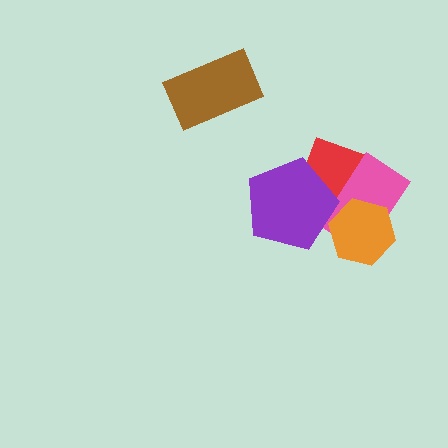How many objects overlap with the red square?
2 objects overlap with the red square.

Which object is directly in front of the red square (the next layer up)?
The pink rectangle is directly in front of the red square.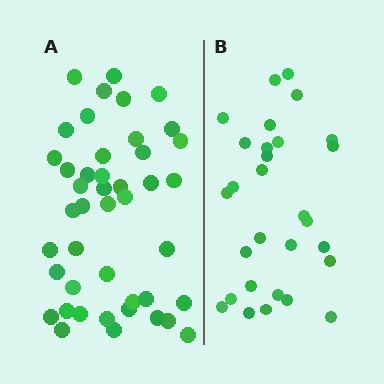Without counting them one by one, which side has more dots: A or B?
Region A (the left region) has more dots.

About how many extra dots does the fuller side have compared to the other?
Region A has approximately 15 more dots than region B.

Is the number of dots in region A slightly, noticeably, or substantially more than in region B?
Region A has substantially more. The ratio is roughly 1.5 to 1.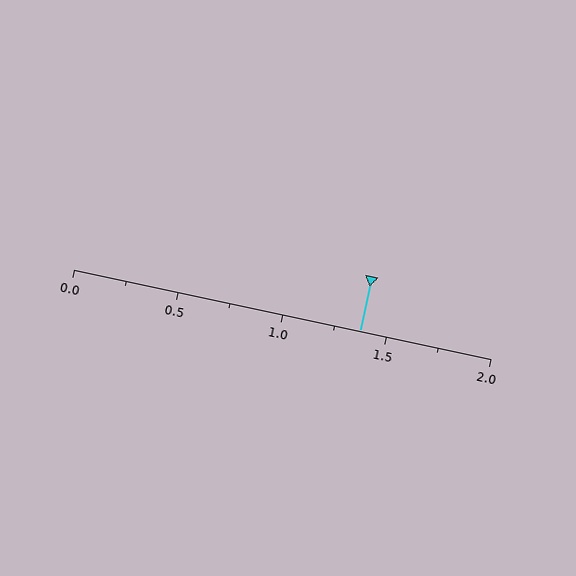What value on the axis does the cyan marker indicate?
The marker indicates approximately 1.38.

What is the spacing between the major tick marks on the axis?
The major ticks are spaced 0.5 apart.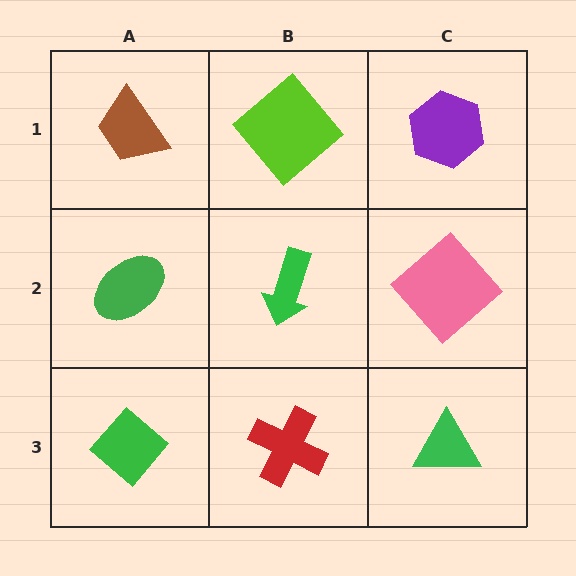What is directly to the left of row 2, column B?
A green ellipse.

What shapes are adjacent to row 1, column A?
A green ellipse (row 2, column A), a lime diamond (row 1, column B).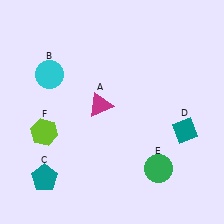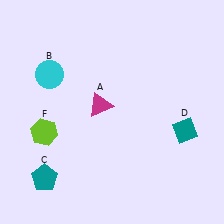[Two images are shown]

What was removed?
The green circle (E) was removed in Image 2.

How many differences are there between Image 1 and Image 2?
There is 1 difference between the two images.